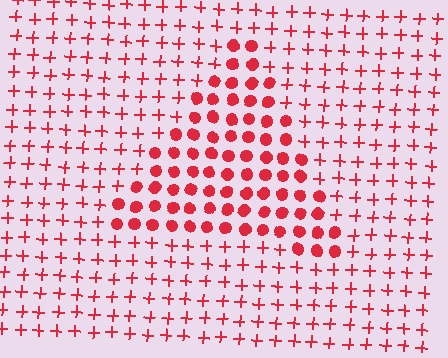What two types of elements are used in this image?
The image uses circles inside the triangle region and plus signs outside it.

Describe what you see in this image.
The image is filled with small red elements arranged in a uniform grid. A triangle-shaped region contains circles, while the surrounding area contains plus signs. The boundary is defined purely by the change in element shape.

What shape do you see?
I see a triangle.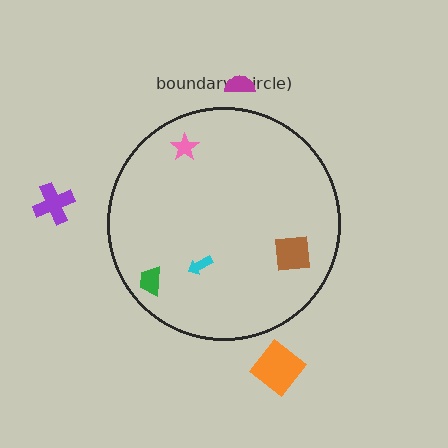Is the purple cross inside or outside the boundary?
Outside.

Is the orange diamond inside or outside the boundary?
Outside.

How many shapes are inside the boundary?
4 inside, 3 outside.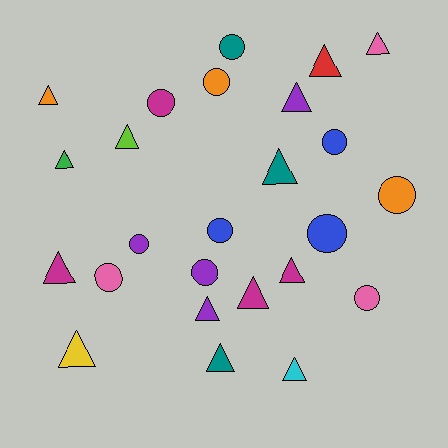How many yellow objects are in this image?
There is 1 yellow object.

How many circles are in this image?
There are 11 circles.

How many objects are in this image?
There are 25 objects.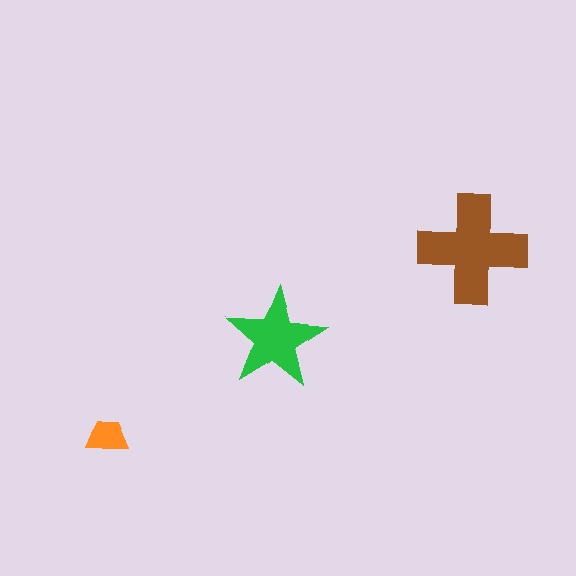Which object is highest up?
The brown cross is topmost.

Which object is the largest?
The brown cross.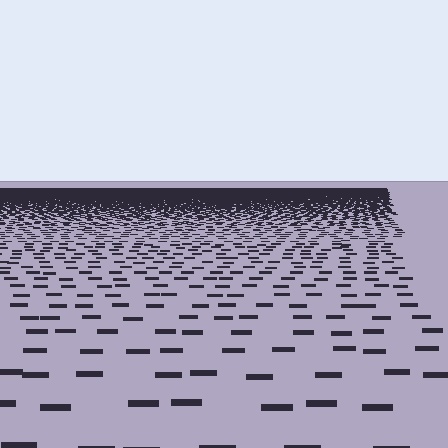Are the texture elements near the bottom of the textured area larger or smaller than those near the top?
Larger. Near the bottom, elements are closer to the viewer and appear at a bigger on-screen size.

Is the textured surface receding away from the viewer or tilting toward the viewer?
The surface is receding away from the viewer. Texture elements get smaller and denser toward the top.